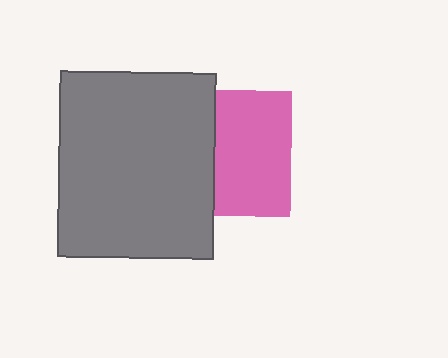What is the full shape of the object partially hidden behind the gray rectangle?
The partially hidden object is a pink square.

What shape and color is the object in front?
The object in front is a gray rectangle.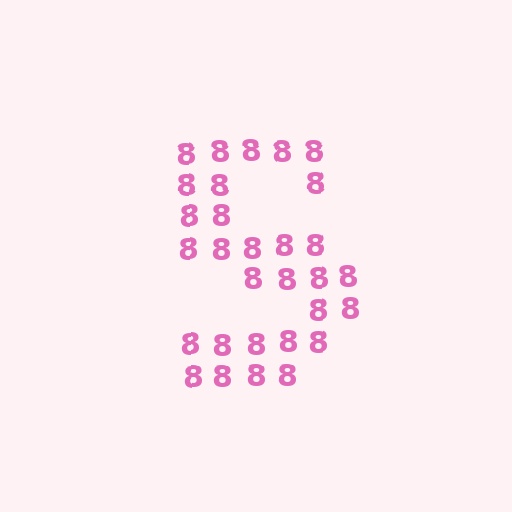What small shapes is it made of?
It is made of small digit 8's.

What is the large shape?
The large shape is the letter S.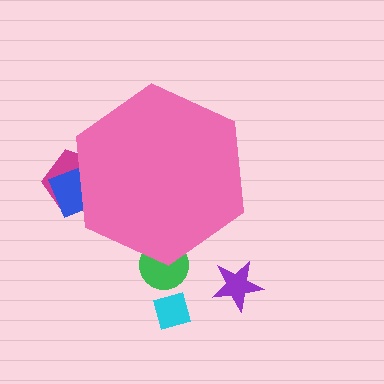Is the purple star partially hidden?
No, the purple star is fully visible.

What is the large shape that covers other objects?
A pink hexagon.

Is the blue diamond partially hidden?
Yes, the blue diamond is partially hidden behind the pink hexagon.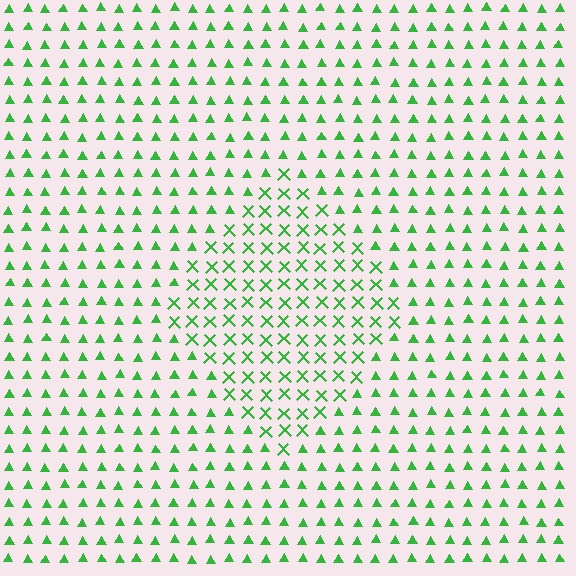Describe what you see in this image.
The image is filled with small green elements arranged in a uniform grid. A diamond-shaped region contains X marks, while the surrounding area contains triangles. The boundary is defined purely by the change in element shape.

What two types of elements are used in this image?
The image uses X marks inside the diamond region and triangles outside it.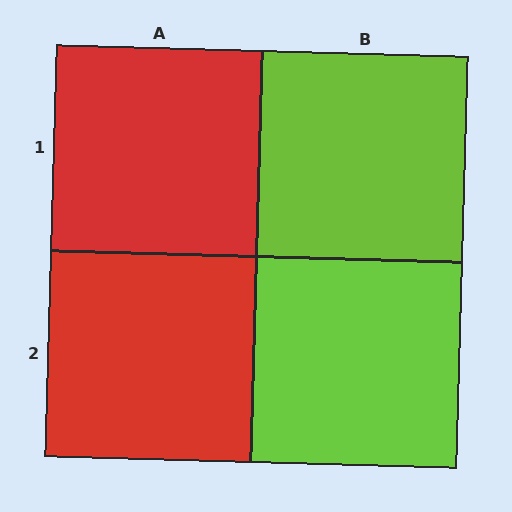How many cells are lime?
2 cells are lime.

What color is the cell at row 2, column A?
Red.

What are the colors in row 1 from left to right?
Red, lime.